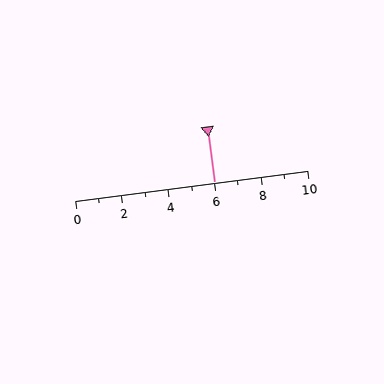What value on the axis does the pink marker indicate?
The marker indicates approximately 6.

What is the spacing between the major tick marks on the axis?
The major ticks are spaced 2 apart.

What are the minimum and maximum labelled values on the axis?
The axis runs from 0 to 10.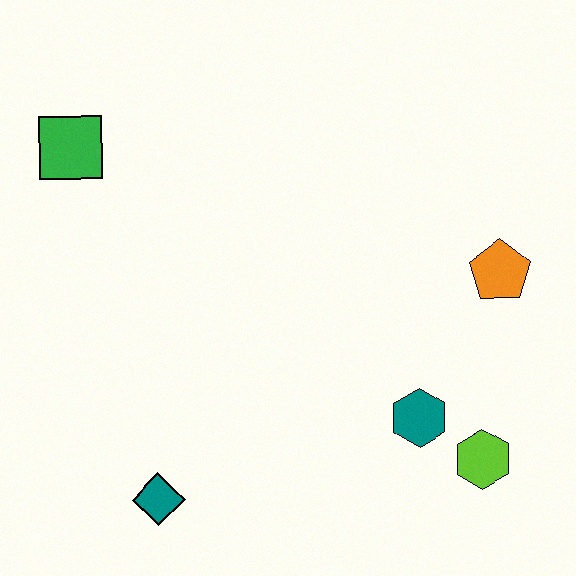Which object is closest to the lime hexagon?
The teal hexagon is closest to the lime hexagon.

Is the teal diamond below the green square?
Yes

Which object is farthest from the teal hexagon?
The green square is farthest from the teal hexagon.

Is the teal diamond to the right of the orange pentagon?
No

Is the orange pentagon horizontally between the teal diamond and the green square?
No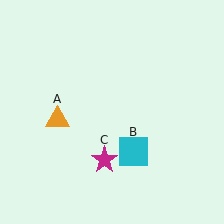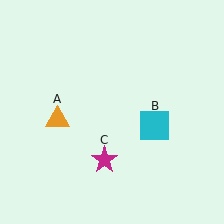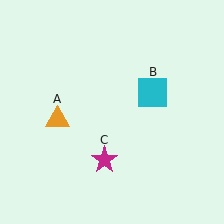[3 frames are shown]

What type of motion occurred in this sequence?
The cyan square (object B) rotated counterclockwise around the center of the scene.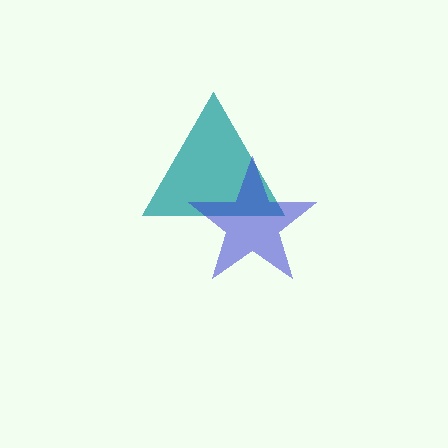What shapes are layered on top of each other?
The layered shapes are: a teal triangle, a blue star.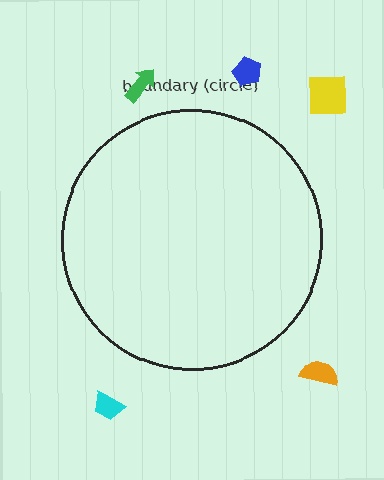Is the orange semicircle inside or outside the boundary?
Outside.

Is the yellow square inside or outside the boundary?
Outside.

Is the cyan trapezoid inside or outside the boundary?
Outside.